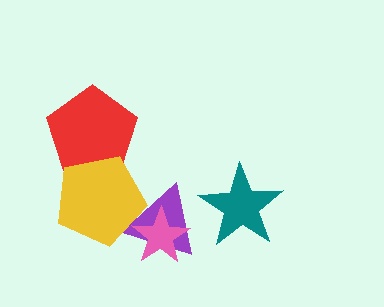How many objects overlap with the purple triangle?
2 objects overlap with the purple triangle.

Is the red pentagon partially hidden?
Yes, it is partially covered by another shape.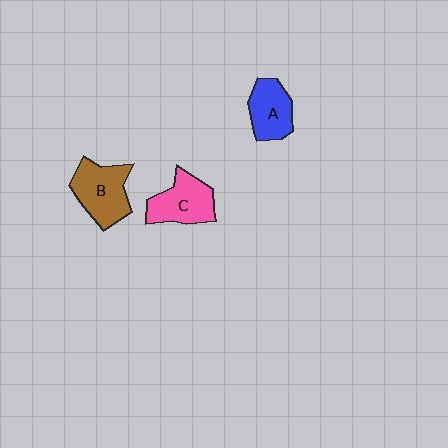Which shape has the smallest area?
Shape A (blue).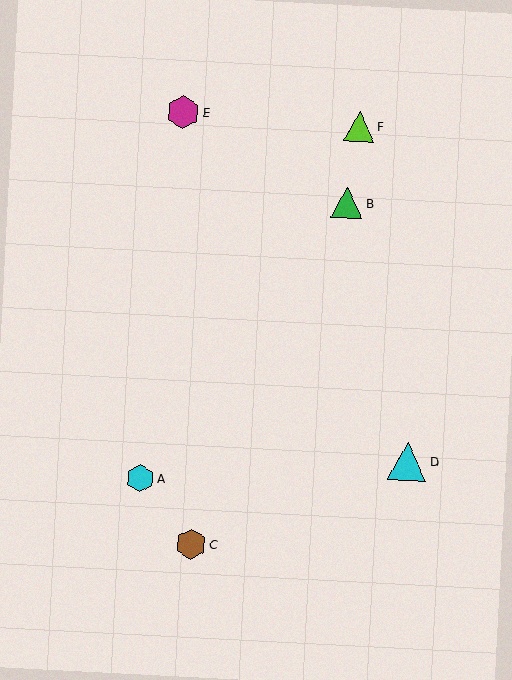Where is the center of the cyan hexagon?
The center of the cyan hexagon is at (140, 478).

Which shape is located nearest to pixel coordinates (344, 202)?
The green triangle (labeled B) at (347, 203) is nearest to that location.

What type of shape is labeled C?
Shape C is a brown hexagon.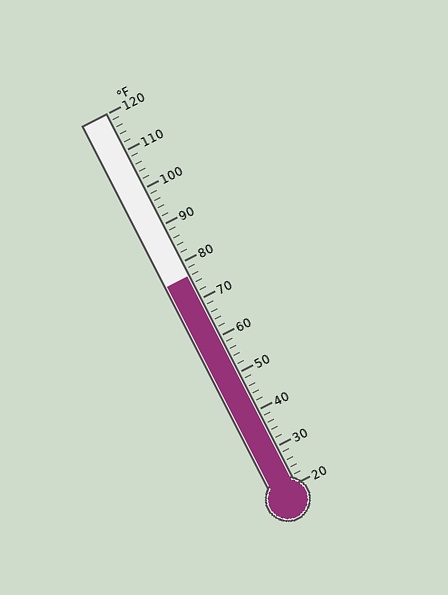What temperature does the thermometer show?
The thermometer shows approximately 76°F.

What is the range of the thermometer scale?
The thermometer scale ranges from 20°F to 120°F.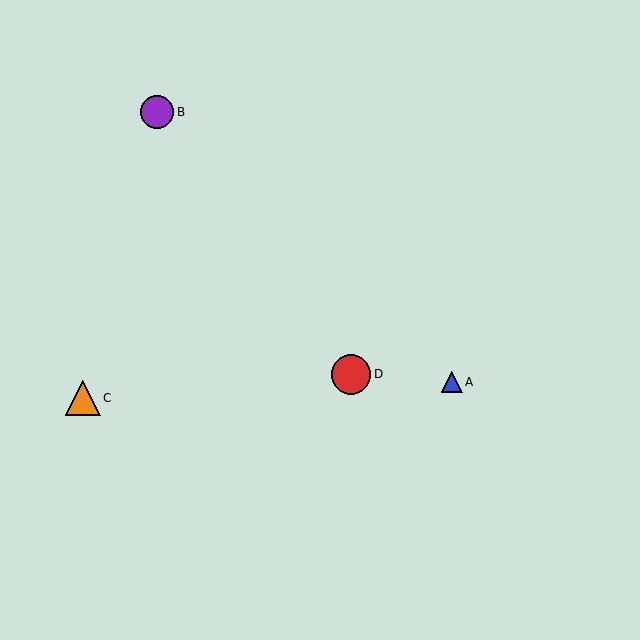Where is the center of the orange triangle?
The center of the orange triangle is at (83, 398).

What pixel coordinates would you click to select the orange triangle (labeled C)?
Click at (83, 398) to select the orange triangle C.